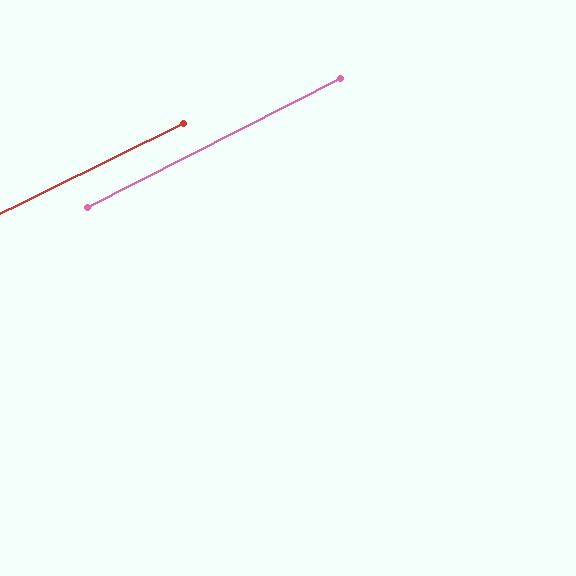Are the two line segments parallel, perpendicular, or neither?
Parallel — their directions differ by only 0.9°.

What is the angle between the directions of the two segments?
Approximately 1 degree.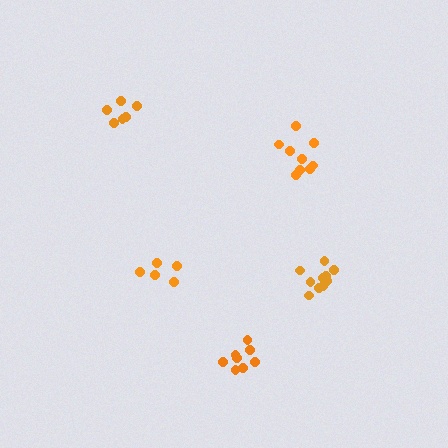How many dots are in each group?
Group 1: 9 dots, Group 2: 6 dots, Group 3: 10 dots, Group 4: 8 dots, Group 5: 5 dots (38 total).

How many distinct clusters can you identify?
There are 5 distinct clusters.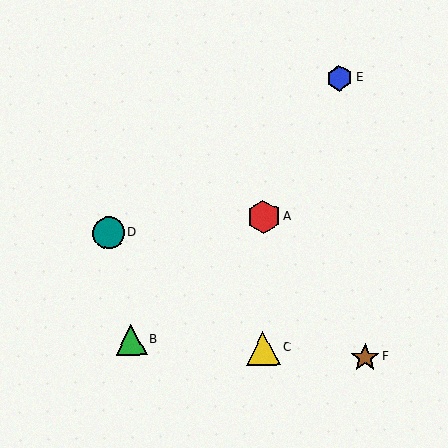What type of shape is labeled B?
Shape B is a green triangle.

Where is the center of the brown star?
The center of the brown star is at (365, 357).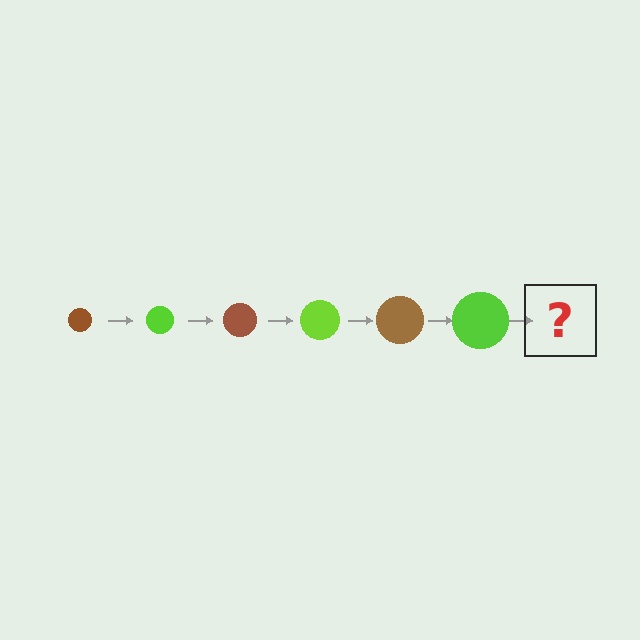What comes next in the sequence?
The next element should be a brown circle, larger than the previous one.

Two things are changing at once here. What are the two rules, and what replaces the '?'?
The two rules are that the circle grows larger each step and the color cycles through brown and lime. The '?' should be a brown circle, larger than the previous one.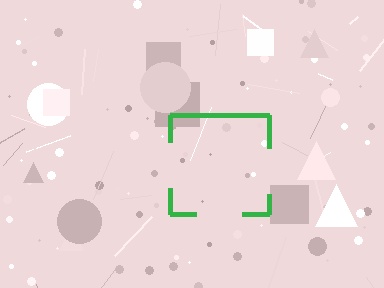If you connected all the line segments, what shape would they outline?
They would outline a square.